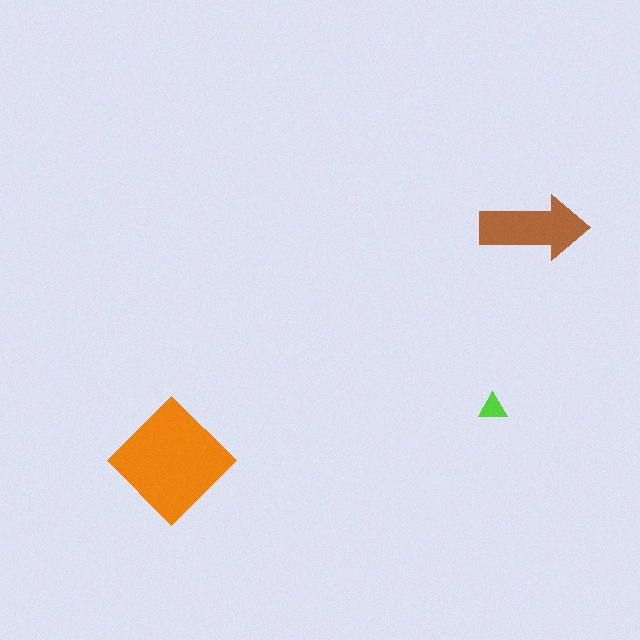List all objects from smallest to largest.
The lime triangle, the brown arrow, the orange diamond.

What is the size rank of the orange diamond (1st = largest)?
1st.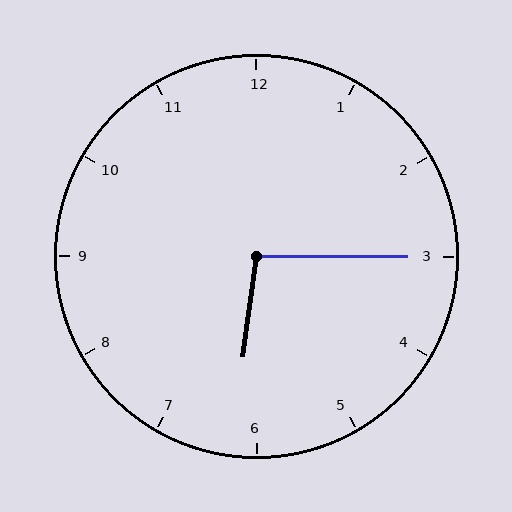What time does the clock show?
6:15.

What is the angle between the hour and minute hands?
Approximately 98 degrees.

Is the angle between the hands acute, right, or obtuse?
It is obtuse.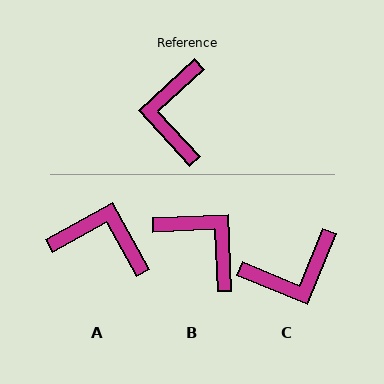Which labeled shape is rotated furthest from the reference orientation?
B, about 130 degrees away.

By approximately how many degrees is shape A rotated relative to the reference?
Approximately 104 degrees clockwise.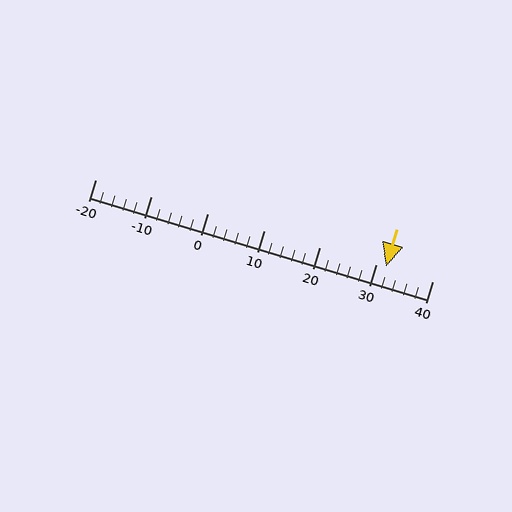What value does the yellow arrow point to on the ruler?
The yellow arrow points to approximately 32.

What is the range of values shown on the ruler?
The ruler shows values from -20 to 40.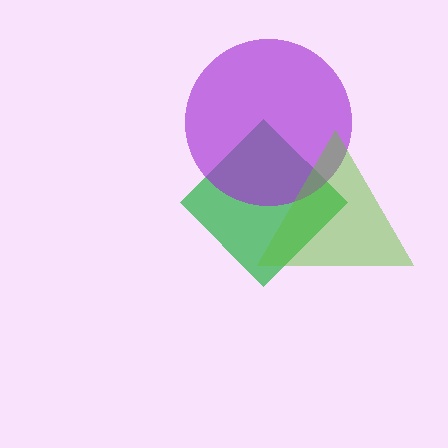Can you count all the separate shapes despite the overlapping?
Yes, there are 3 separate shapes.